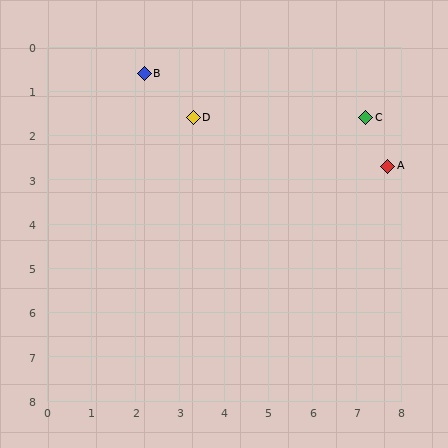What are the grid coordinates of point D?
Point D is at approximately (3.3, 1.6).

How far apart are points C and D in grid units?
Points C and D are about 3.9 grid units apart.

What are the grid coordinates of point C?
Point C is at approximately (7.2, 1.6).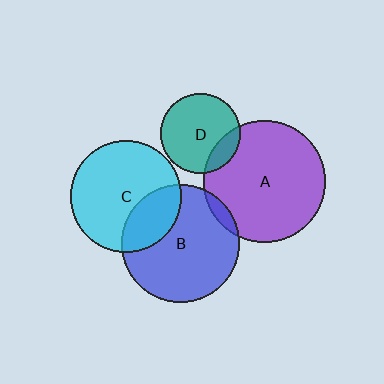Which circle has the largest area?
Circle A (purple).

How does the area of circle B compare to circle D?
Approximately 2.2 times.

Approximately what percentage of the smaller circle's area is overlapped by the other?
Approximately 15%.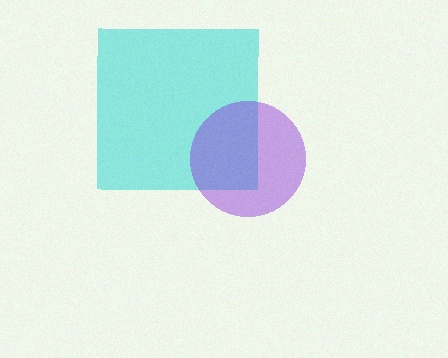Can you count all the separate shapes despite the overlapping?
Yes, there are 2 separate shapes.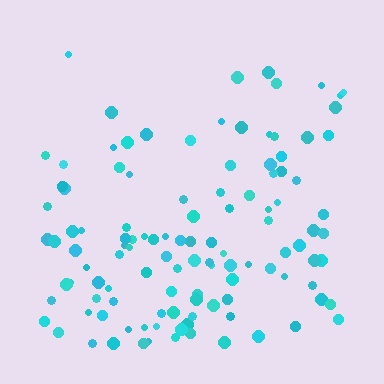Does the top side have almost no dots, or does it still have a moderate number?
Still a moderate number, just noticeably fewer than the bottom.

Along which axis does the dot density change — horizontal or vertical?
Vertical.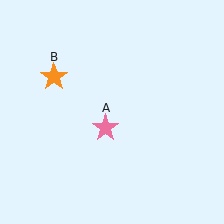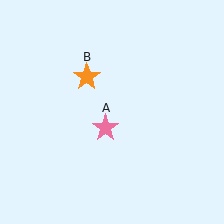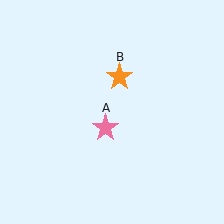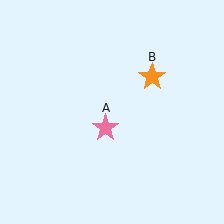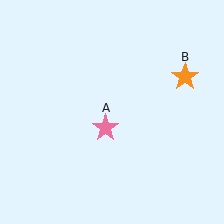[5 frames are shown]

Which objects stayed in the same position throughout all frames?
Pink star (object A) remained stationary.